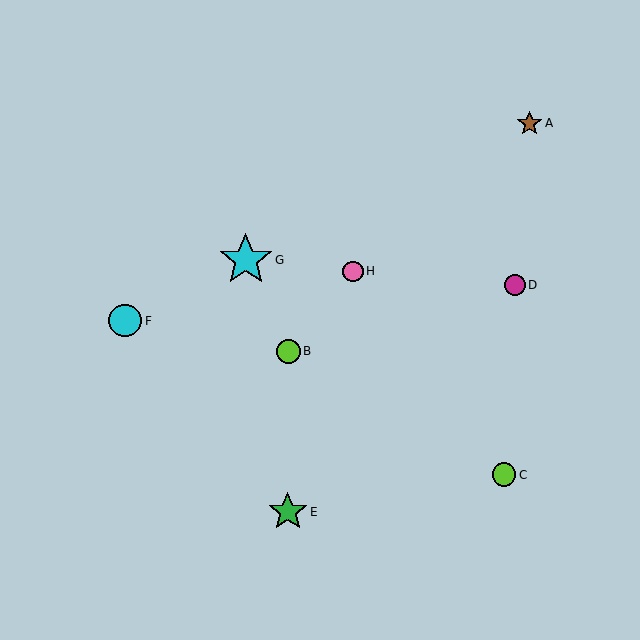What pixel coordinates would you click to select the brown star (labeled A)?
Click at (529, 123) to select the brown star A.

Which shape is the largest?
The cyan star (labeled G) is the largest.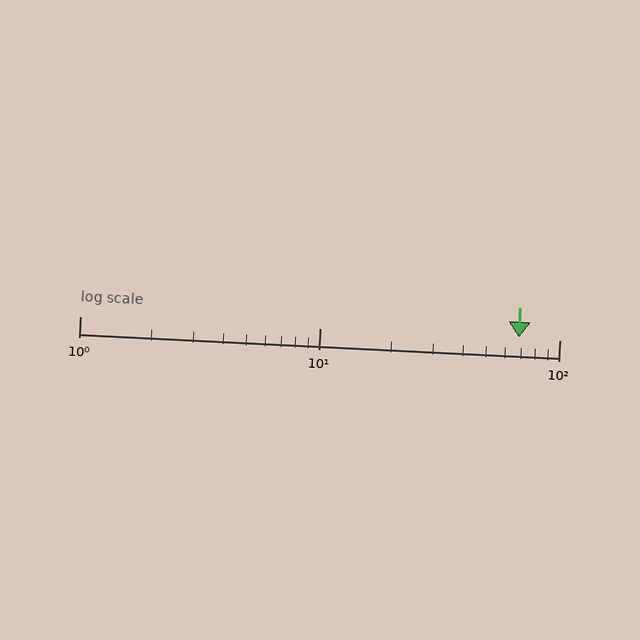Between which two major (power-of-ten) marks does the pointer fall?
The pointer is between 10 and 100.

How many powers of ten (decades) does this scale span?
The scale spans 2 decades, from 1 to 100.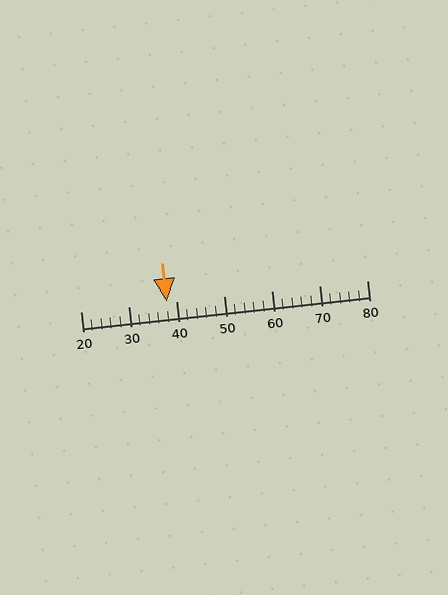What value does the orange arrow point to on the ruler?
The orange arrow points to approximately 38.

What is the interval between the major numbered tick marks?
The major tick marks are spaced 10 units apart.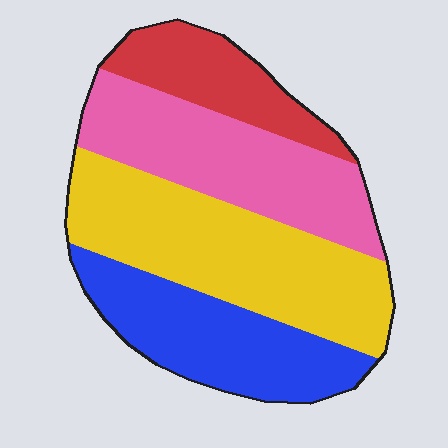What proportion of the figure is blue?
Blue covers roughly 25% of the figure.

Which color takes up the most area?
Yellow, at roughly 35%.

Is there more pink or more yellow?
Yellow.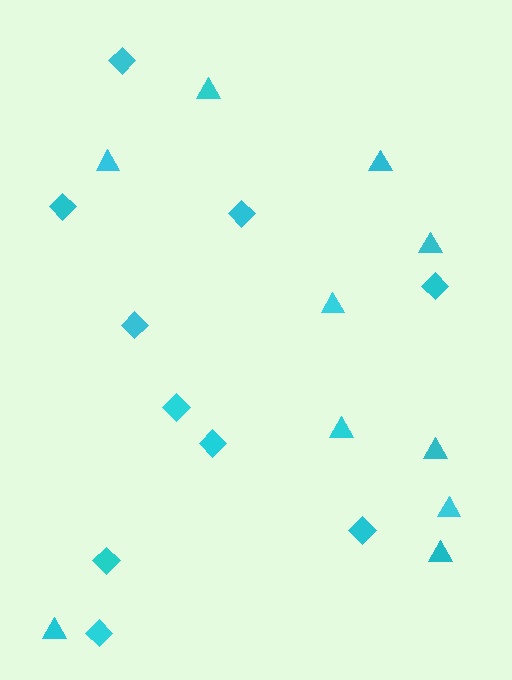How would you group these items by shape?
There are 2 groups: one group of triangles (10) and one group of diamonds (10).